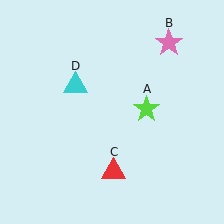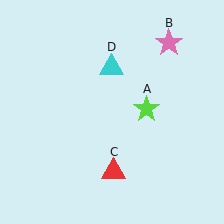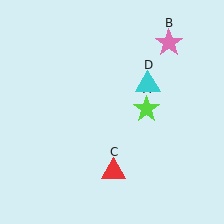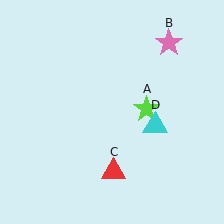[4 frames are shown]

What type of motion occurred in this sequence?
The cyan triangle (object D) rotated clockwise around the center of the scene.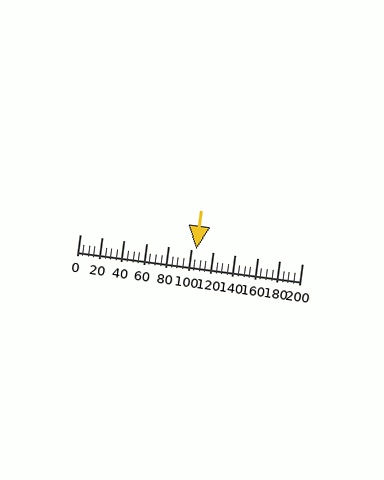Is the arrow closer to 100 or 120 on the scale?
The arrow is closer to 100.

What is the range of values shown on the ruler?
The ruler shows values from 0 to 200.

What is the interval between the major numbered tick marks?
The major tick marks are spaced 20 units apart.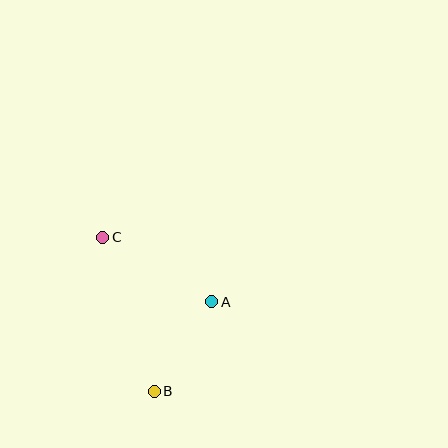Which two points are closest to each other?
Points A and B are closest to each other.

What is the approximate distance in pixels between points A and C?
The distance between A and C is approximately 127 pixels.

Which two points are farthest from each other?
Points B and C are farthest from each other.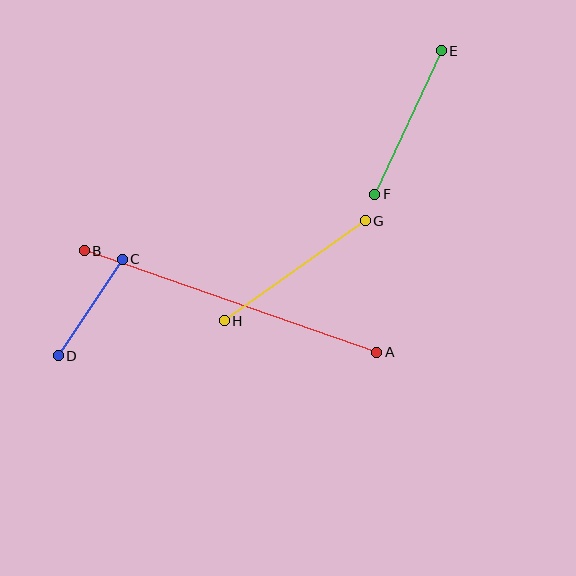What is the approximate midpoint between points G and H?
The midpoint is at approximately (295, 271) pixels.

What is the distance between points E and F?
The distance is approximately 158 pixels.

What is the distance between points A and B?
The distance is approximately 310 pixels.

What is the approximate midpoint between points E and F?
The midpoint is at approximately (408, 122) pixels.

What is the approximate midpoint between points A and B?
The midpoint is at approximately (230, 301) pixels.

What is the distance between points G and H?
The distance is approximately 172 pixels.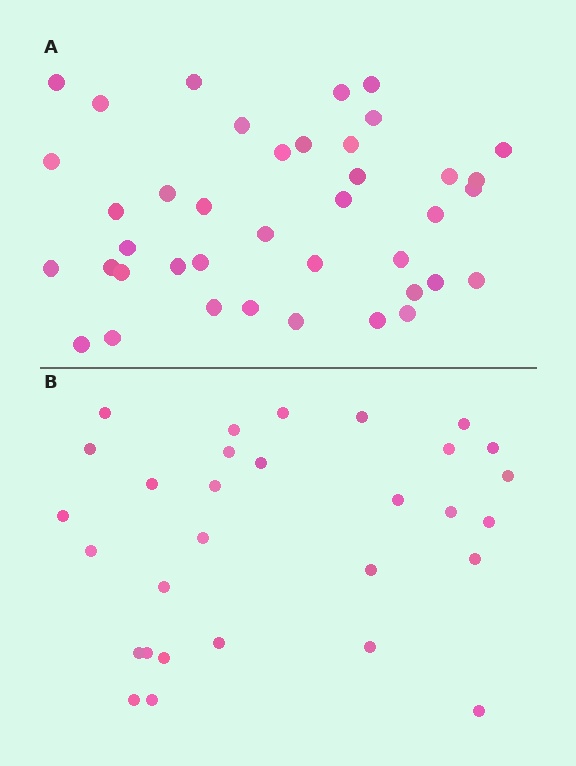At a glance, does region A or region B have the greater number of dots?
Region A (the top region) has more dots.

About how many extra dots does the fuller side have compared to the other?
Region A has roughly 10 or so more dots than region B.